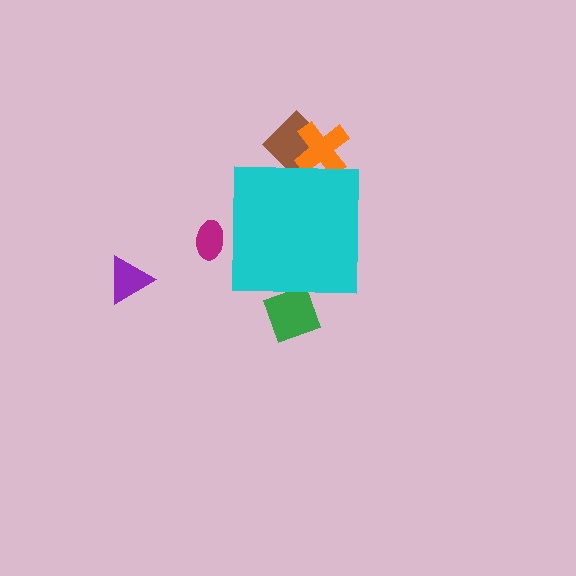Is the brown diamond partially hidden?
Yes, the brown diamond is partially hidden behind the cyan square.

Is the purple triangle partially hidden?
No, the purple triangle is fully visible.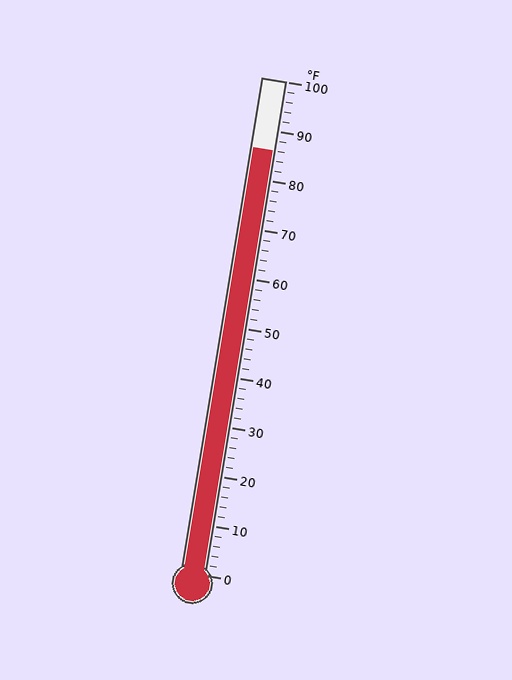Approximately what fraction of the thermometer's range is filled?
The thermometer is filled to approximately 85% of its range.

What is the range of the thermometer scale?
The thermometer scale ranges from 0°F to 100°F.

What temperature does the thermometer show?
The thermometer shows approximately 86°F.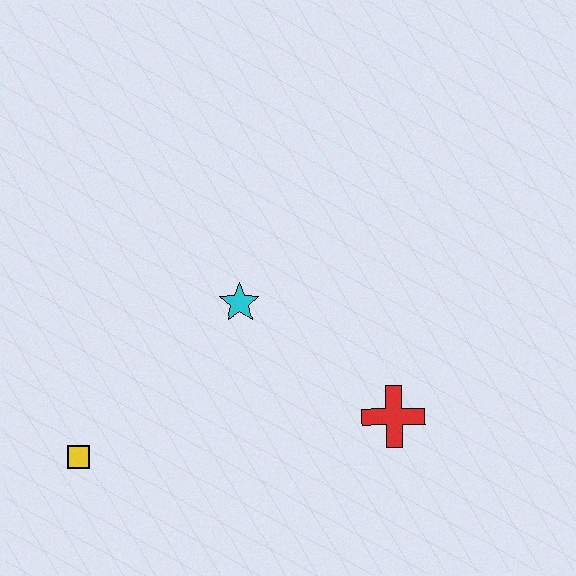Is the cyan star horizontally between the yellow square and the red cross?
Yes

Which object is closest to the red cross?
The cyan star is closest to the red cross.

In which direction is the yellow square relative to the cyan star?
The yellow square is to the left of the cyan star.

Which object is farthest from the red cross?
The yellow square is farthest from the red cross.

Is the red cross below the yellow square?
No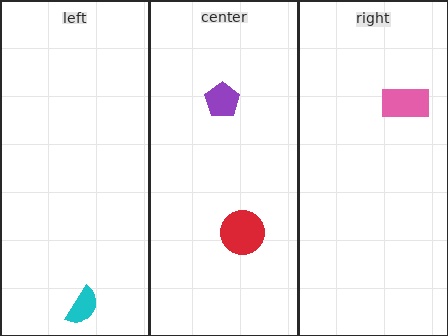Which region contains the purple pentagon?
The center region.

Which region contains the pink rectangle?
The right region.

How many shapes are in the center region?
2.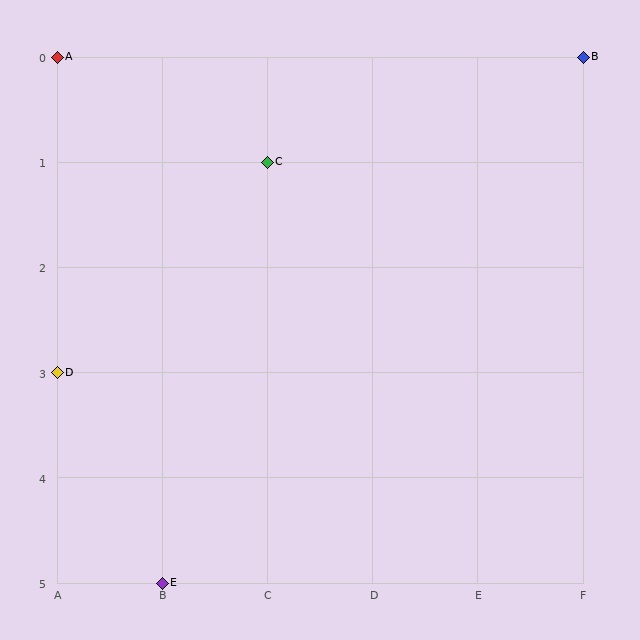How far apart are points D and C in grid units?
Points D and C are 2 columns and 2 rows apart (about 2.8 grid units diagonally).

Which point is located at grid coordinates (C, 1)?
Point C is at (C, 1).